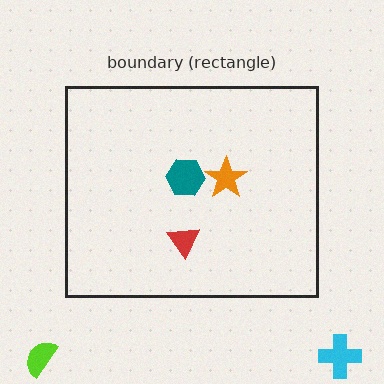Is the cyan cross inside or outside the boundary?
Outside.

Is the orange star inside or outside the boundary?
Inside.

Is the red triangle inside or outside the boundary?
Inside.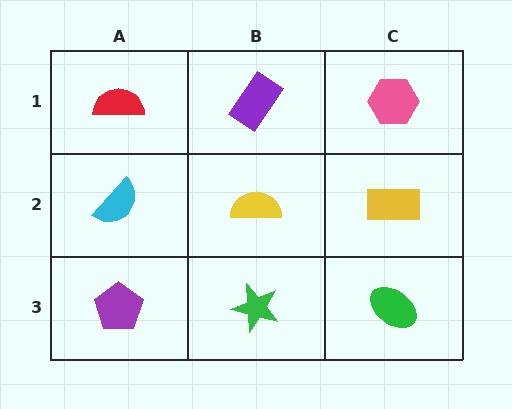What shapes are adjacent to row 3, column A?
A cyan semicircle (row 2, column A), a green star (row 3, column B).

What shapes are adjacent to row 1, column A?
A cyan semicircle (row 2, column A), a purple rectangle (row 1, column B).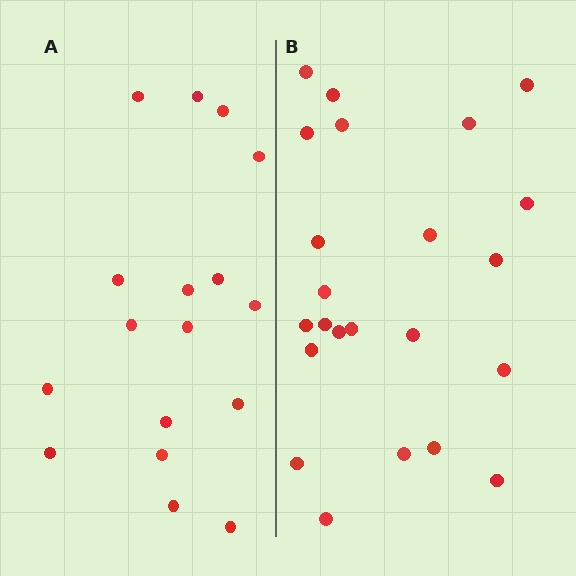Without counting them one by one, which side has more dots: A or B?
Region B (the right region) has more dots.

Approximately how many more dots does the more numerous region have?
Region B has about 6 more dots than region A.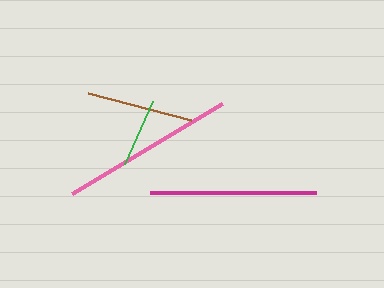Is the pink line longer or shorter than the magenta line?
The pink line is longer than the magenta line.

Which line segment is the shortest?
The green line is the shortest at approximately 69 pixels.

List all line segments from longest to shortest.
From longest to shortest: pink, magenta, brown, green.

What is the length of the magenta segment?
The magenta segment is approximately 166 pixels long.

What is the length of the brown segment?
The brown segment is approximately 107 pixels long.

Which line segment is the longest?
The pink line is the longest at approximately 176 pixels.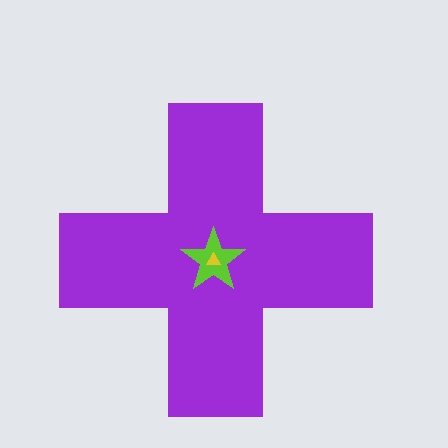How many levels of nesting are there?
3.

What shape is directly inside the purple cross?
The lime star.